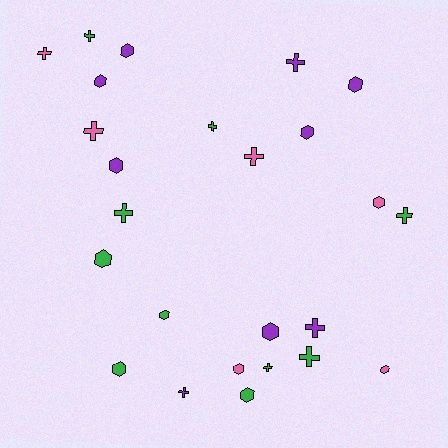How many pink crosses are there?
There are 3 pink crosses.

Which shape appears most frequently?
Hexagon, with 13 objects.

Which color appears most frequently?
Green, with 10 objects.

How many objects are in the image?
There are 25 objects.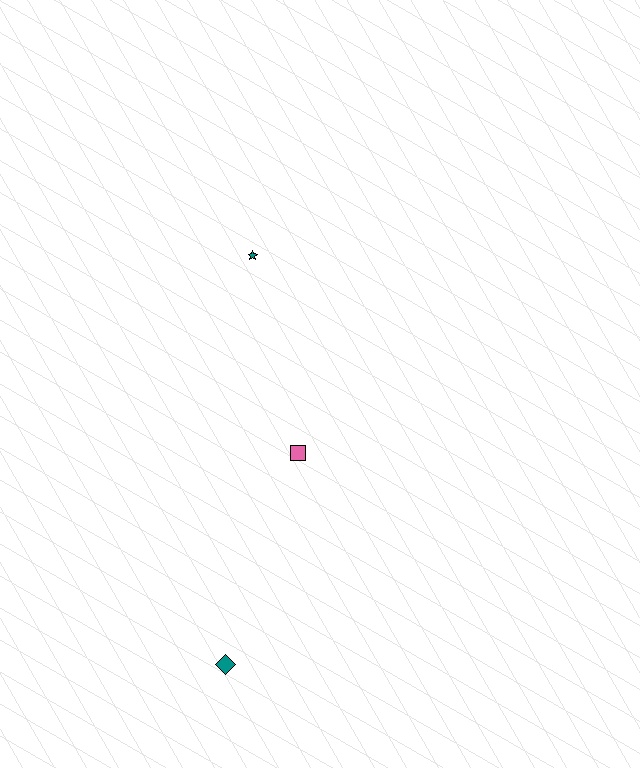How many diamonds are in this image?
There is 1 diamond.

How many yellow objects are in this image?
There are no yellow objects.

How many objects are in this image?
There are 3 objects.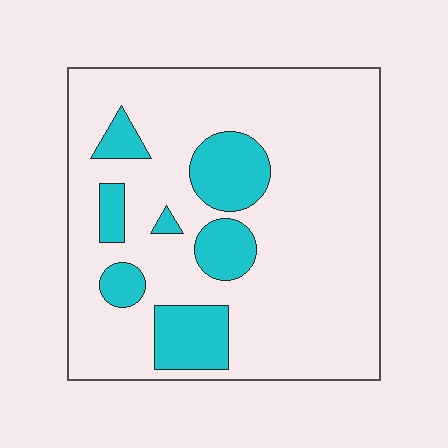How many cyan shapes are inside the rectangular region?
7.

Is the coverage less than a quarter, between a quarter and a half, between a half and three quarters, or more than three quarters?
Less than a quarter.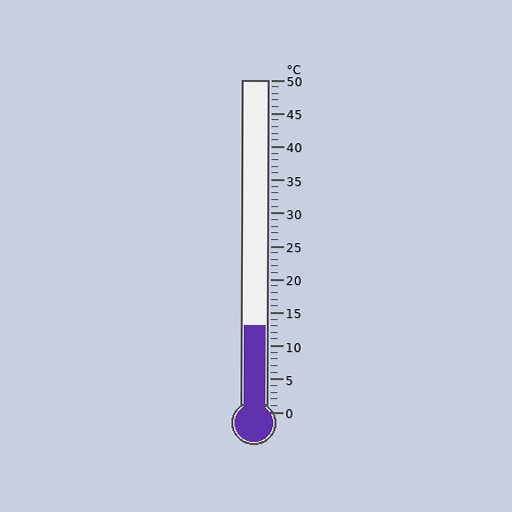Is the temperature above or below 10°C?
The temperature is above 10°C.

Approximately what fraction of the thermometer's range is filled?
The thermometer is filled to approximately 25% of its range.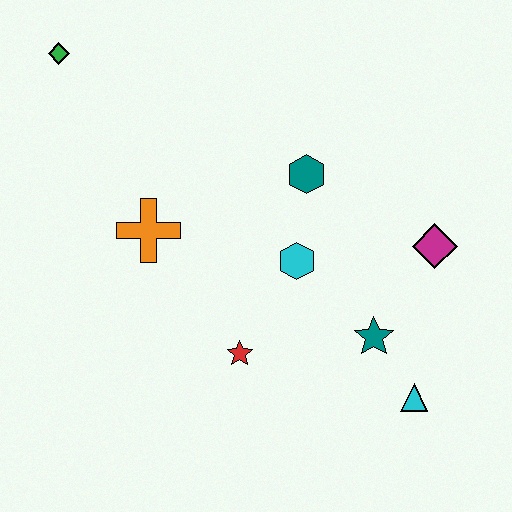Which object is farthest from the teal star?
The green diamond is farthest from the teal star.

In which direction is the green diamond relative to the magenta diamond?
The green diamond is to the left of the magenta diamond.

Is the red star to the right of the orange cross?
Yes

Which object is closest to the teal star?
The cyan triangle is closest to the teal star.